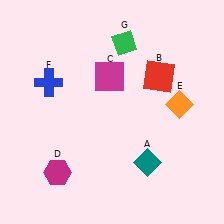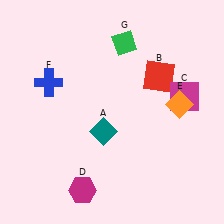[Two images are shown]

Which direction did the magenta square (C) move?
The magenta square (C) moved right.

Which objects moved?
The objects that moved are: the teal diamond (A), the magenta square (C), the magenta hexagon (D).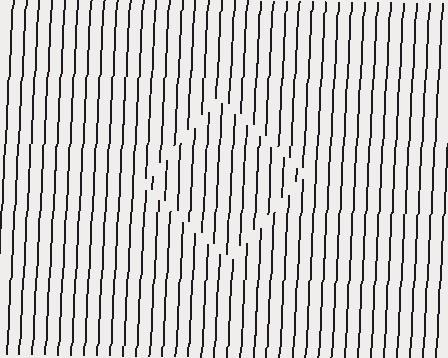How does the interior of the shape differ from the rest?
The interior of the shape contains the same grating, shifted by half a period — the contour is defined by the phase discontinuity where line-ends from the inner and outer gratings abut.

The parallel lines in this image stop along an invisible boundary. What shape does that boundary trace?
An illusory square. The interior of the shape contains the same grating, shifted by half a period — the contour is defined by the phase discontinuity where line-ends from the inner and outer gratings abut.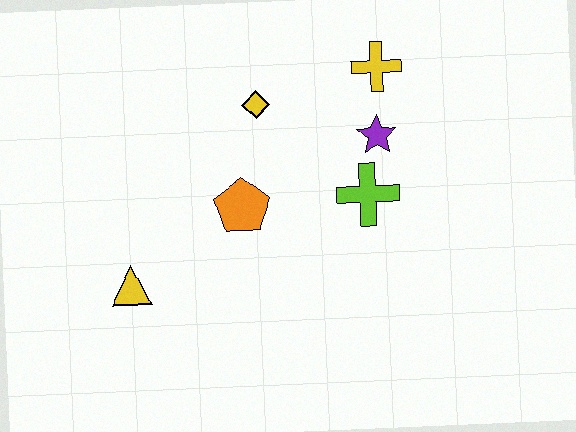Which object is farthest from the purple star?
The yellow triangle is farthest from the purple star.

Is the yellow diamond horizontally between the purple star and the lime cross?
No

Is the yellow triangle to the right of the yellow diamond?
No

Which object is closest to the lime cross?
The purple star is closest to the lime cross.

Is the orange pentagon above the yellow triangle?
Yes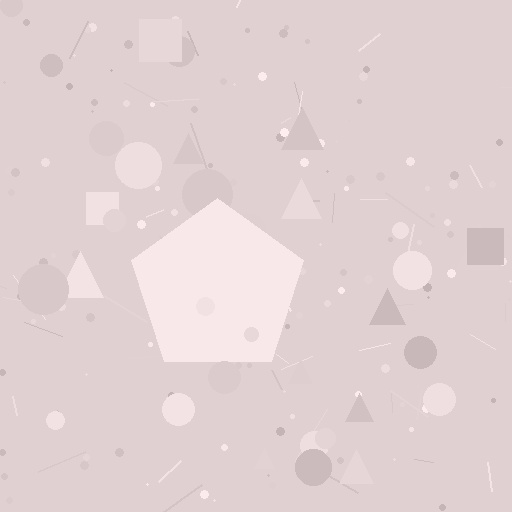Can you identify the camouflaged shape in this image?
The camouflaged shape is a pentagon.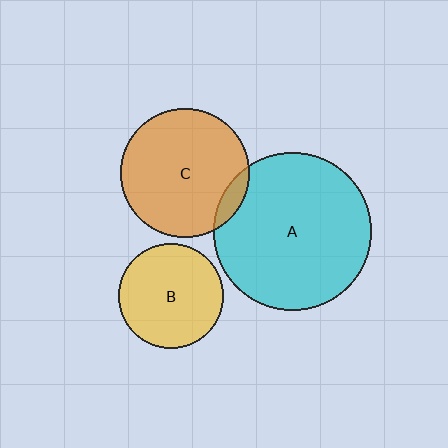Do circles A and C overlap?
Yes.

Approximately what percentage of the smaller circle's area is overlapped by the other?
Approximately 10%.